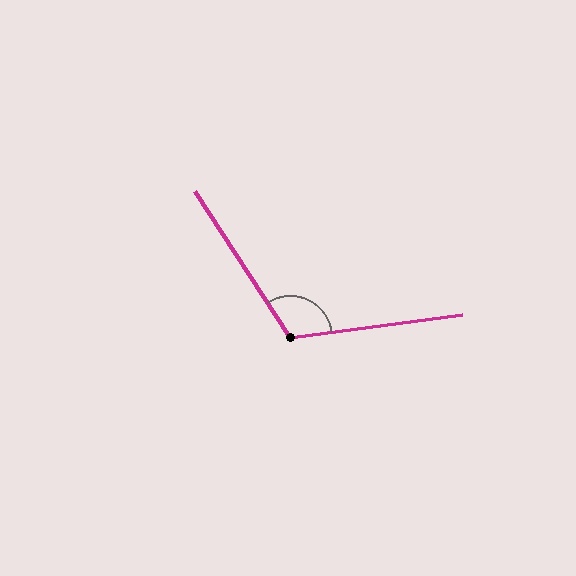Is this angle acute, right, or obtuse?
It is obtuse.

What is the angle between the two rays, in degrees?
Approximately 115 degrees.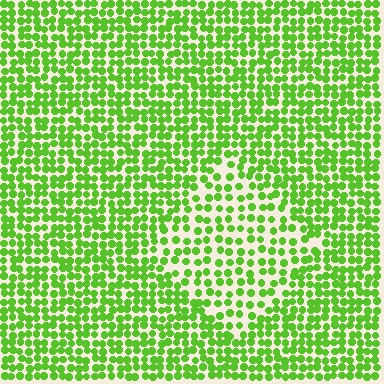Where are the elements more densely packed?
The elements are more densely packed outside the diamond boundary.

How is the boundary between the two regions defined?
The boundary is defined by a change in element density (approximately 1.7x ratio). All elements are the same color, size, and shape.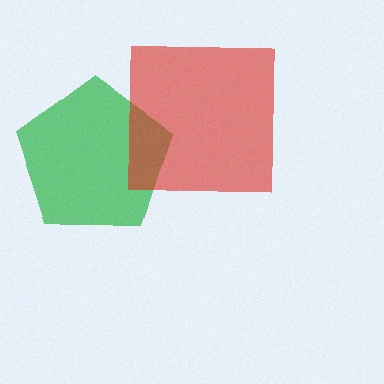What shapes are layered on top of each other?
The layered shapes are: a green pentagon, a red square.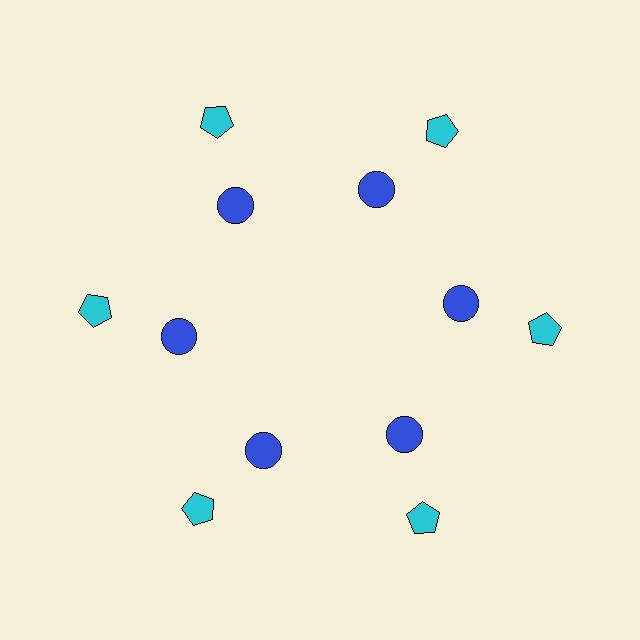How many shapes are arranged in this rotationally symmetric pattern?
There are 12 shapes, arranged in 6 groups of 2.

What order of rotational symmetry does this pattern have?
This pattern has 6-fold rotational symmetry.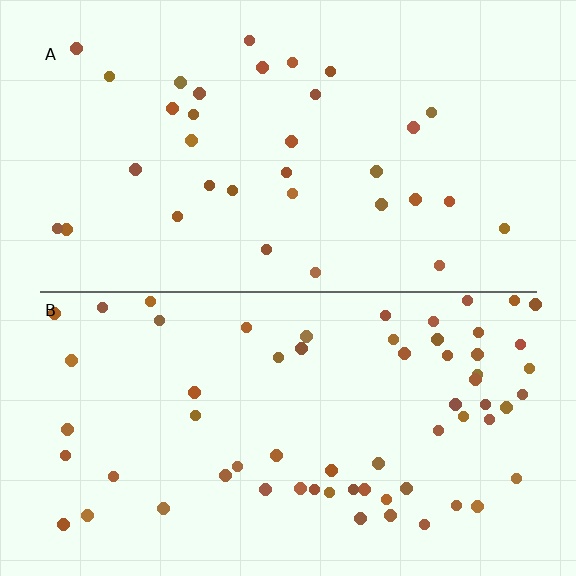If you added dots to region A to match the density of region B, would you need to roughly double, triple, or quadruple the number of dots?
Approximately double.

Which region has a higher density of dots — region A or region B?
B (the bottom).